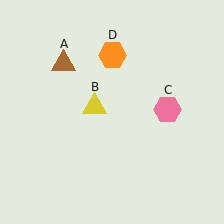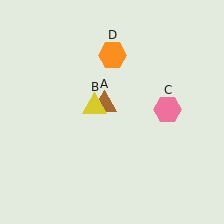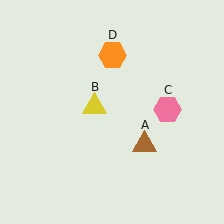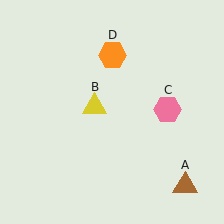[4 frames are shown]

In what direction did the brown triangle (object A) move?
The brown triangle (object A) moved down and to the right.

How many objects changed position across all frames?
1 object changed position: brown triangle (object A).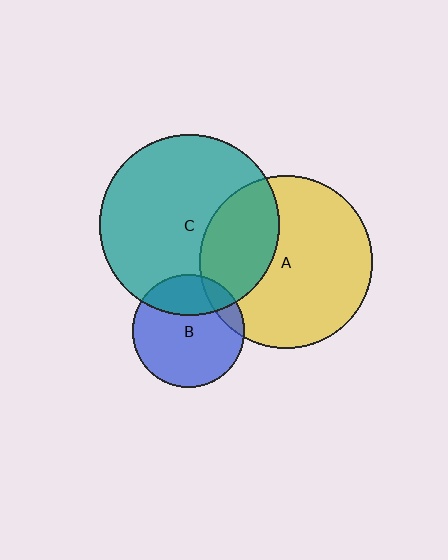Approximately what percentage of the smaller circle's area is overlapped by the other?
Approximately 25%.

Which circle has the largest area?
Circle C (teal).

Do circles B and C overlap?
Yes.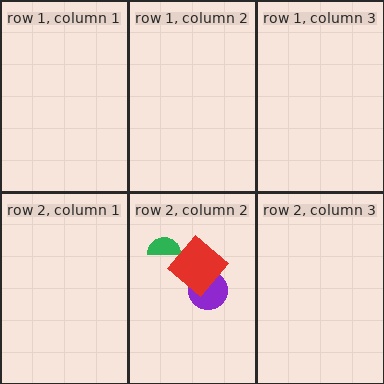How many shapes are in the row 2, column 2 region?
3.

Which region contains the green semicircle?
The row 2, column 2 region.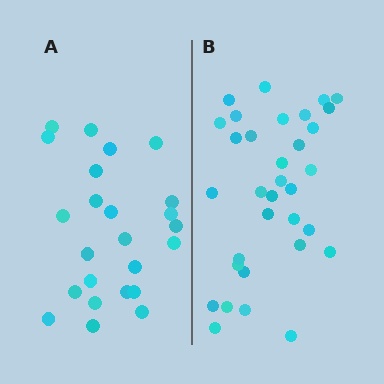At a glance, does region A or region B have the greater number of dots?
Region B (the right region) has more dots.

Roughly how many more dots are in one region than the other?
Region B has roughly 8 or so more dots than region A.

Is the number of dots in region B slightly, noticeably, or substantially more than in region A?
Region B has noticeably more, but not dramatically so. The ratio is roughly 1.4 to 1.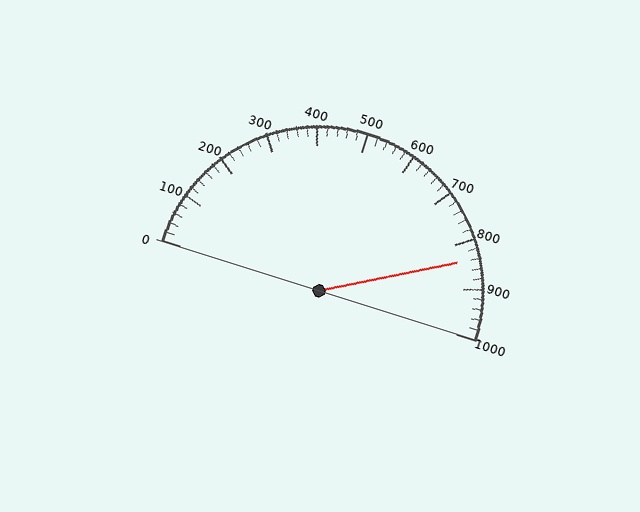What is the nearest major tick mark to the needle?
The nearest major tick mark is 800.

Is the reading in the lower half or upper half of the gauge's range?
The reading is in the upper half of the range (0 to 1000).